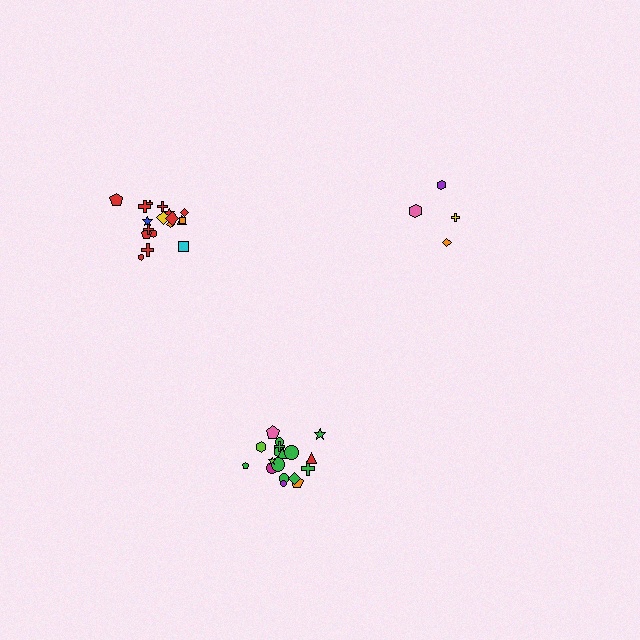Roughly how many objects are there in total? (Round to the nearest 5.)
Roughly 40 objects in total.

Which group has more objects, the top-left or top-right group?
The top-left group.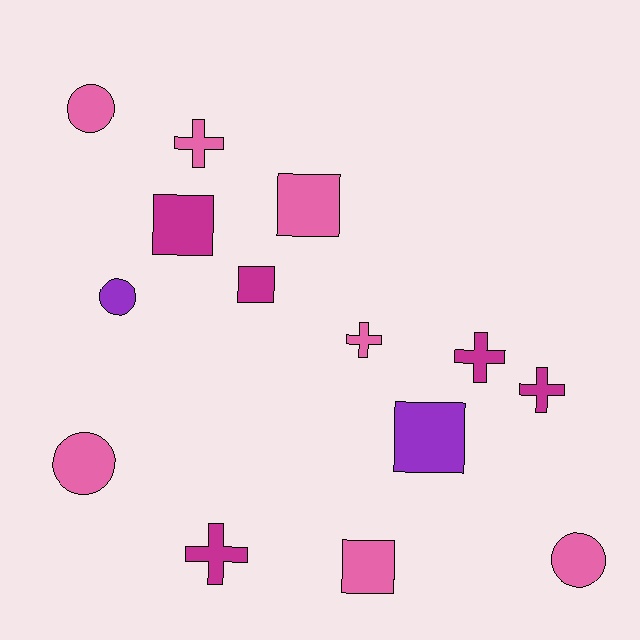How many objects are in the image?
There are 14 objects.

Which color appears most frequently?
Pink, with 7 objects.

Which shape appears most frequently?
Square, with 5 objects.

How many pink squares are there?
There are 2 pink squares.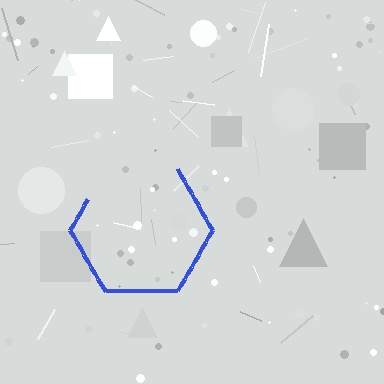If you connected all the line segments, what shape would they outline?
They would outline a hexagon.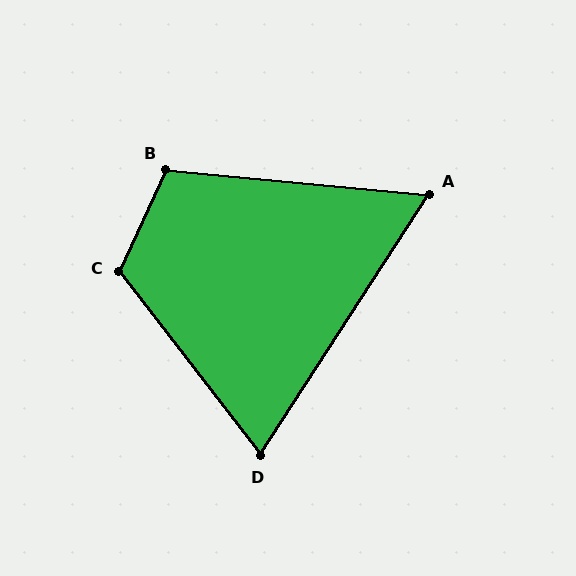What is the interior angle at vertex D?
Approximately 70 degrees (acute).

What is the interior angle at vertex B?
Approximately 110 degrees (obtuse).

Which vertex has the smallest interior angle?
A, at approximately 62 degrees.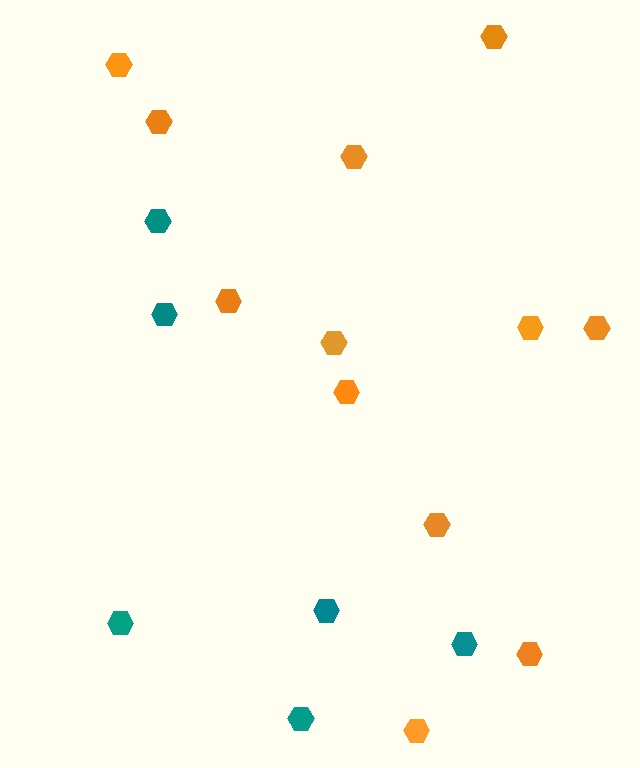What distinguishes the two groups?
There are 2 groups: one group of orange hexagons (12) and one group of teal hexagons (6).